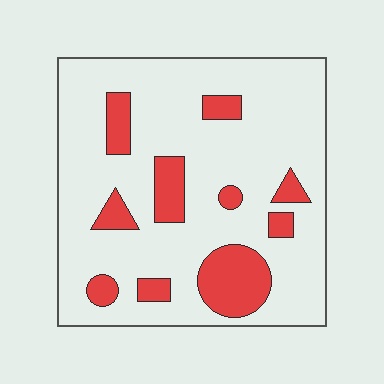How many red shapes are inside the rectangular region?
10.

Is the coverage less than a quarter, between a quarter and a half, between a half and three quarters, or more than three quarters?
Less than a quarter.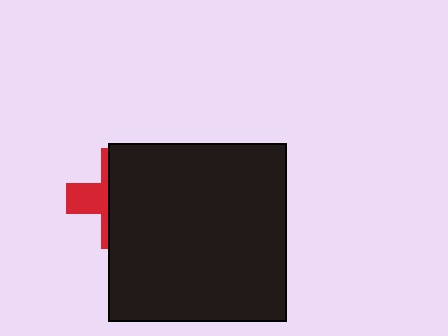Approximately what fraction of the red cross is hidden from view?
Roughly 68% of the red cross is hidden behind the black square.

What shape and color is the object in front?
The object in front is a black square.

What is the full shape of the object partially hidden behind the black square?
The partially hidden object is a red cross.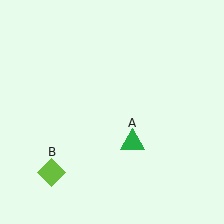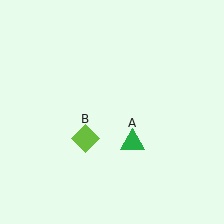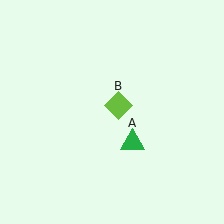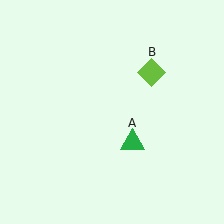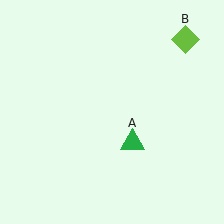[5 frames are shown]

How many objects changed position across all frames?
1 object changed position: lime diamond (object B).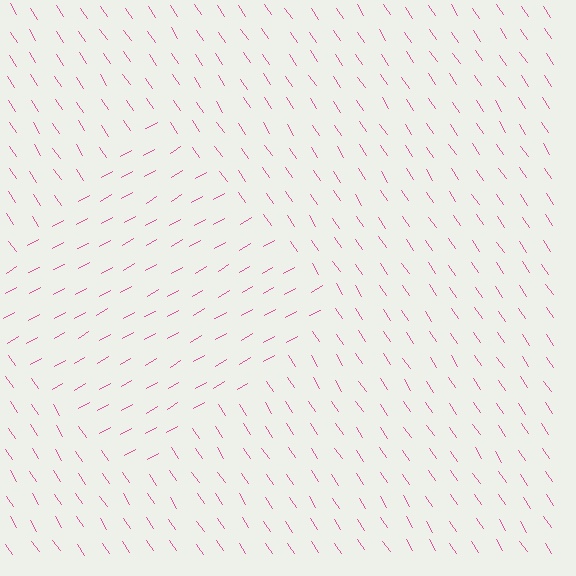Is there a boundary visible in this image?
Yes, there is a texture boundary formed by a change in line orientation.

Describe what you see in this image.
The image is filled with small pink line segments. A diamond region in the image has lines oriented differently from the surrounding lines, creating a visible texture boundary.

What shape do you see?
I see a diamond.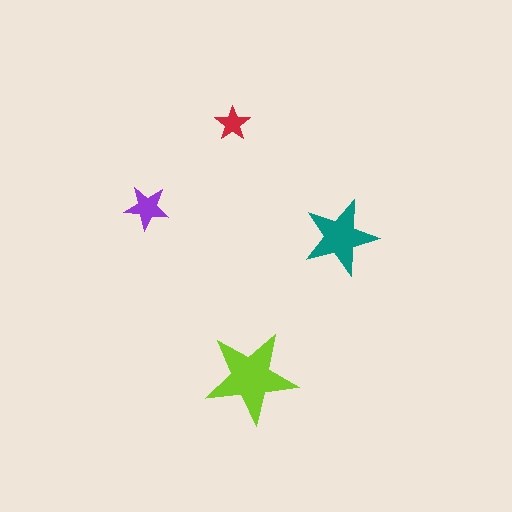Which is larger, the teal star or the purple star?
The teal one.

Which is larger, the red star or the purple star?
The purple one.